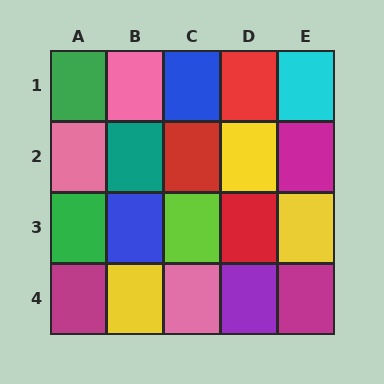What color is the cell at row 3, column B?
Blue.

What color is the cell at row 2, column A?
Pink.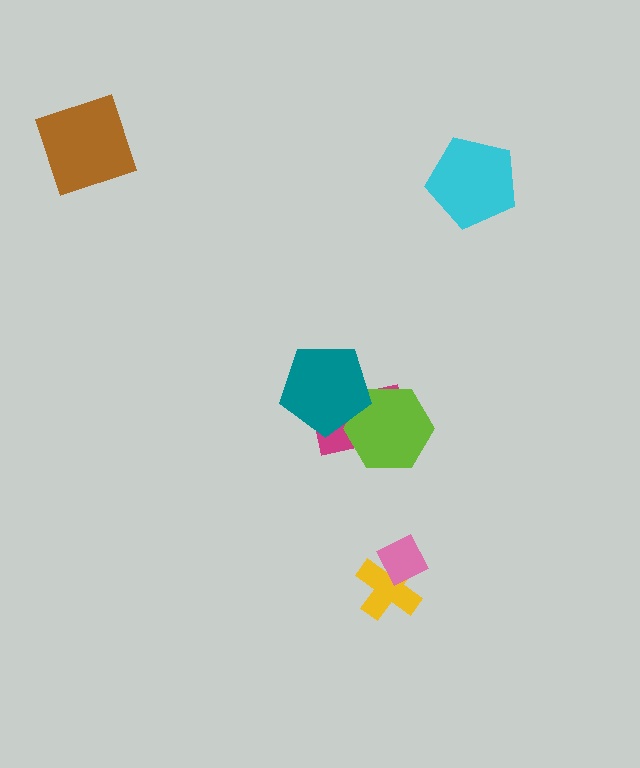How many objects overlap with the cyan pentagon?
0 objects overlap with the cyan pentagon.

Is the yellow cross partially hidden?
Yes, it is partially covered by another shape.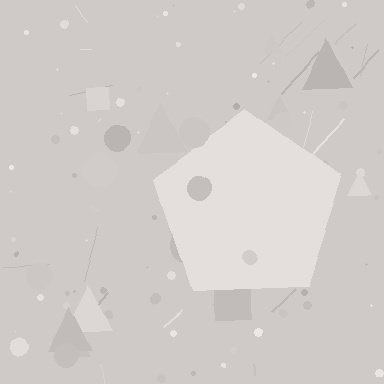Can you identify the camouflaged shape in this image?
The camouflaged shape is a pentagon.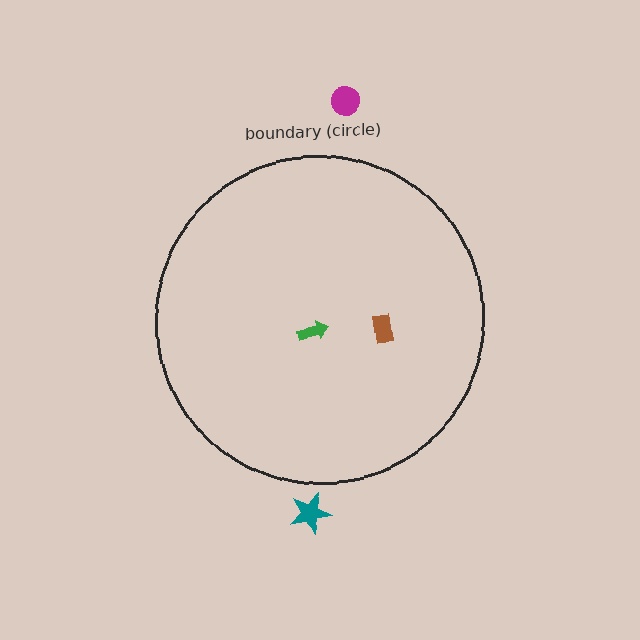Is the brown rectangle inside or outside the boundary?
Inside.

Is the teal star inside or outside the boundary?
Outside.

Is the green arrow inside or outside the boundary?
Inside.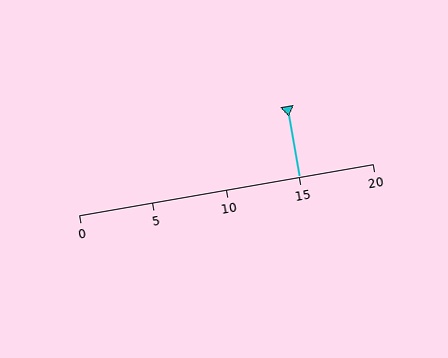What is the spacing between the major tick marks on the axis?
The major ticks are spaced 5 apart.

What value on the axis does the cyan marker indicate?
The marker indicates approximately 15.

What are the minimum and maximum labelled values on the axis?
The axis runs from 0 to 20.